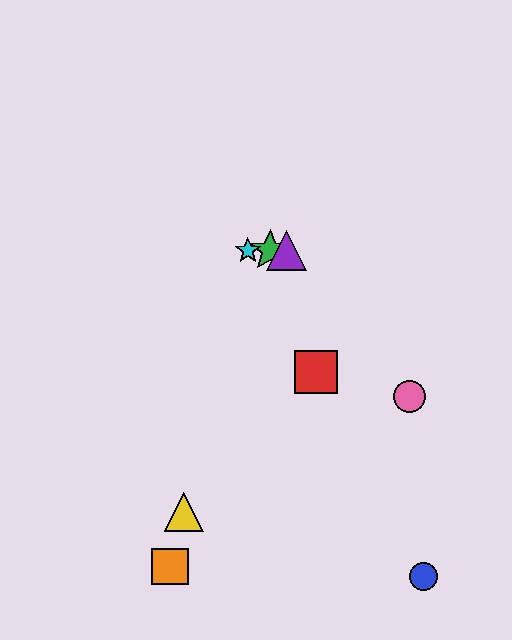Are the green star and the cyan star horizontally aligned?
Yes, both are at y≈250.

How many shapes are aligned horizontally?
3 shapes (the green star, the purple triangle, the cyan star) are aligned horizontally.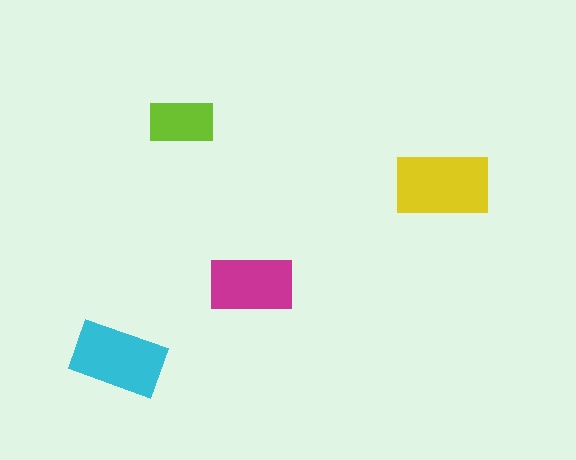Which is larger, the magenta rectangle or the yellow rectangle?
The yellow one.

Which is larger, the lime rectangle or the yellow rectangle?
The yellow one.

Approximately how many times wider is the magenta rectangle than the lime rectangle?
About 1.5 times wider.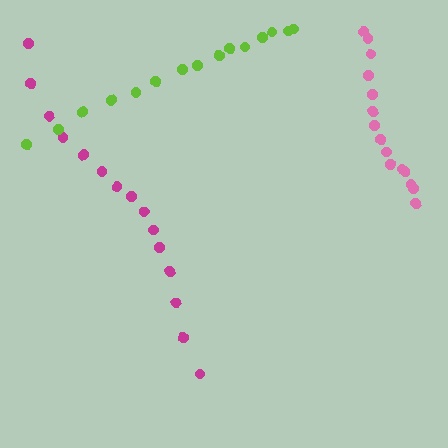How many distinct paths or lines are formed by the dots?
There are 3 distinct paths.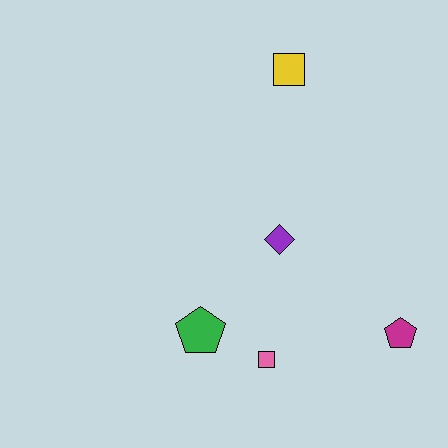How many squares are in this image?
There are 2 squares.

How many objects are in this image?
There are 5 objects.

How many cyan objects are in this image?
There are no cyan objects.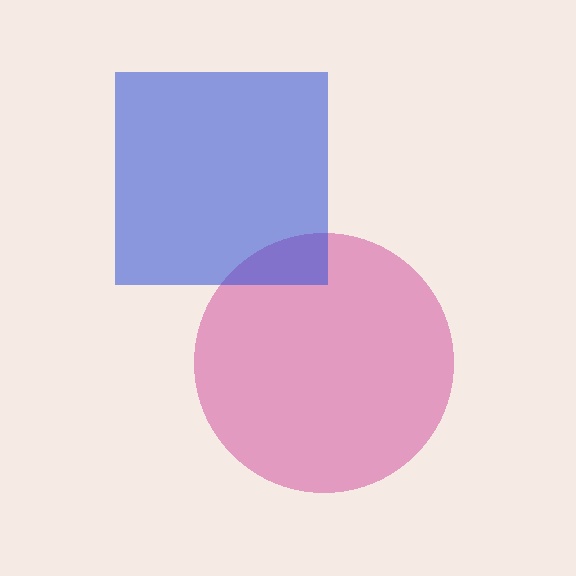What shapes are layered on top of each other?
The layered shapes are: a magenta circle, a blue square.